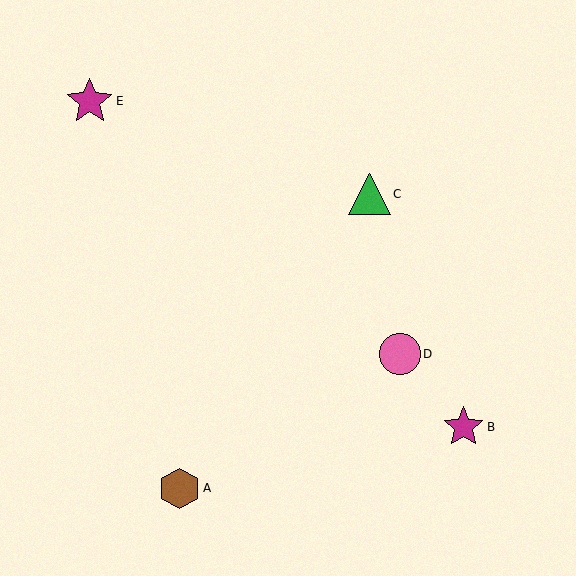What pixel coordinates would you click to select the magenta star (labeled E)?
Click at (90, 101) to select the magenta star E.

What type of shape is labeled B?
Shape B is a magenta star.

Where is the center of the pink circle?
The center of the pink circle is at (400, 354).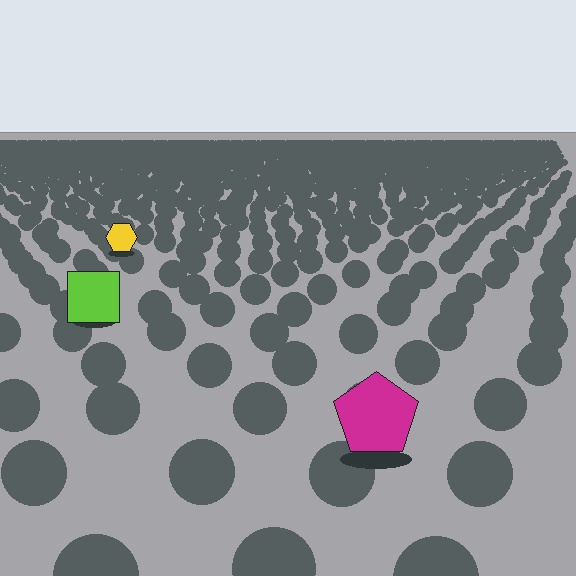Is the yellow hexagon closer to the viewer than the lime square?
No. The lime square is closer — you can tell from the texture gradient: the ground texture is coarser near it.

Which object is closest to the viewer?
The magenta pentagon is closest. The texture marks near it are larger and more spread out.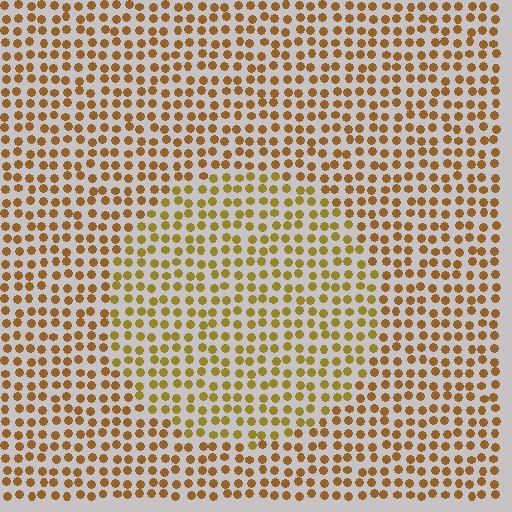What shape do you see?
I see a circle.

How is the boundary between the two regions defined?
The boundary is defined purely by a slight shift in hue (about 20 degrees). Spacing, size, and orientation are identical on both sides.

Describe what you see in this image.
The image is filled with small brown elements in a uniform arrangement. A circle-shaped region is visible where the elements are tinted to a slightly different hue, forming a subtle color boundary.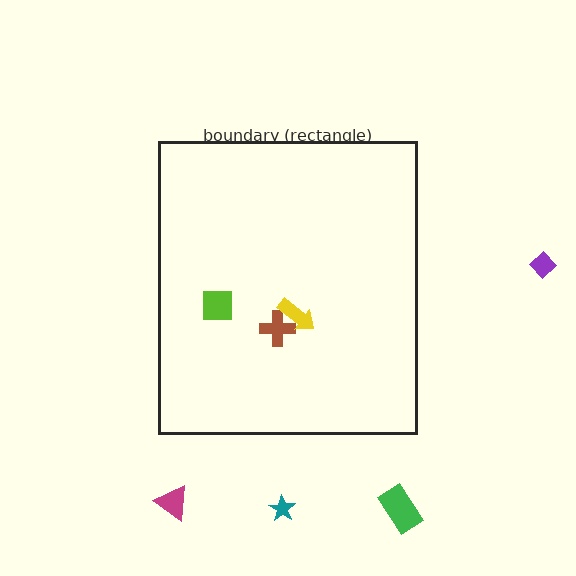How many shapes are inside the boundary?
3 inside, 4 outside.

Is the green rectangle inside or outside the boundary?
Outside.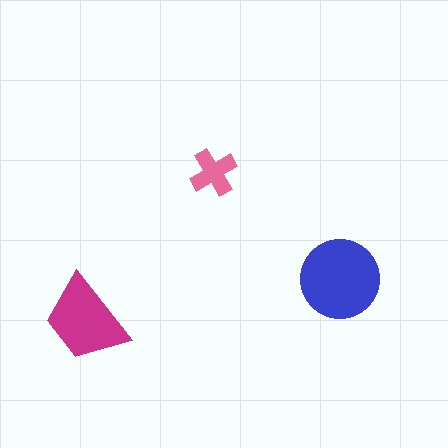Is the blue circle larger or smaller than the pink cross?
Larger.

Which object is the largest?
The blue circle.